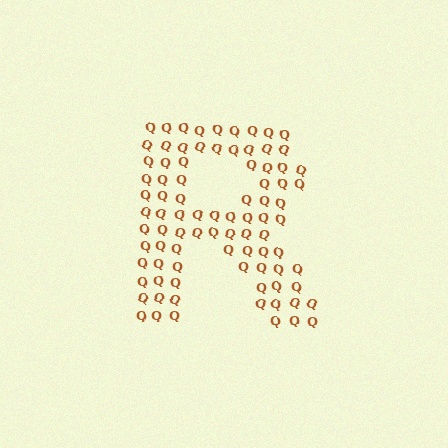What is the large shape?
The large shape is the letter R.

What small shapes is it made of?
It is made of small letter Q's.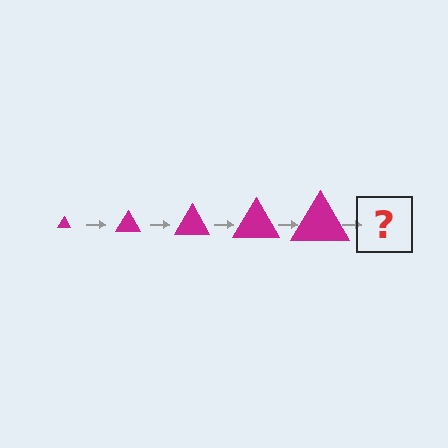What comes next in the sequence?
The next element should be a magenta triangle, larger than the previous one.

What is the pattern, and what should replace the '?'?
The pattern is that the triangle gets progressively larger each step. The '?' should be a magenta triangle, larger than the previous one.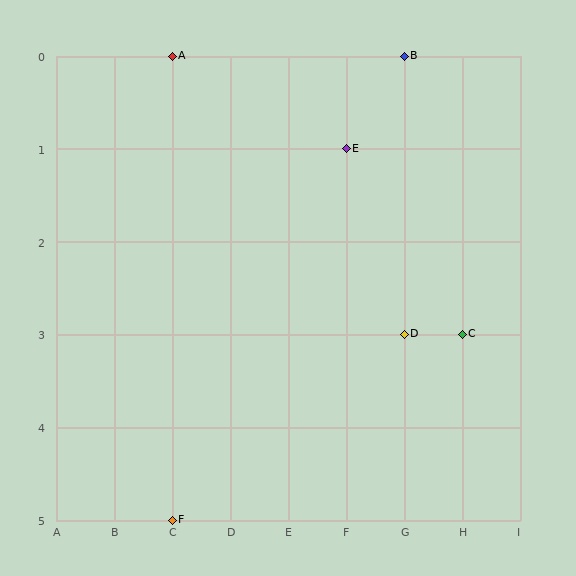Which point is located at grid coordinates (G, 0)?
Point B is at (G, 0).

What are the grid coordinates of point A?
Point A is at grid coordinates (C, 0).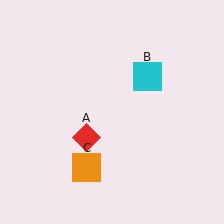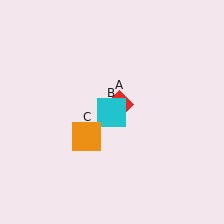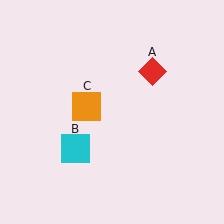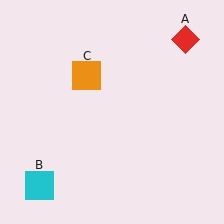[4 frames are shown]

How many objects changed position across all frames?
3 objects changed position: red diamond (object A), cyan square (object B), orange square (object C).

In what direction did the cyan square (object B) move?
The cyan square (object B) moved down and to the left.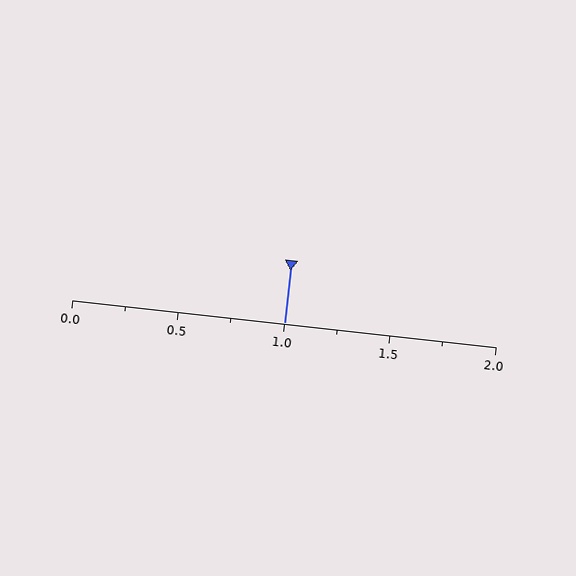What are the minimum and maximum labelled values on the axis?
The axis runs from 0.0 to 2.0.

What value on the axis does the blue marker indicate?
The marker indicates approximately 1.